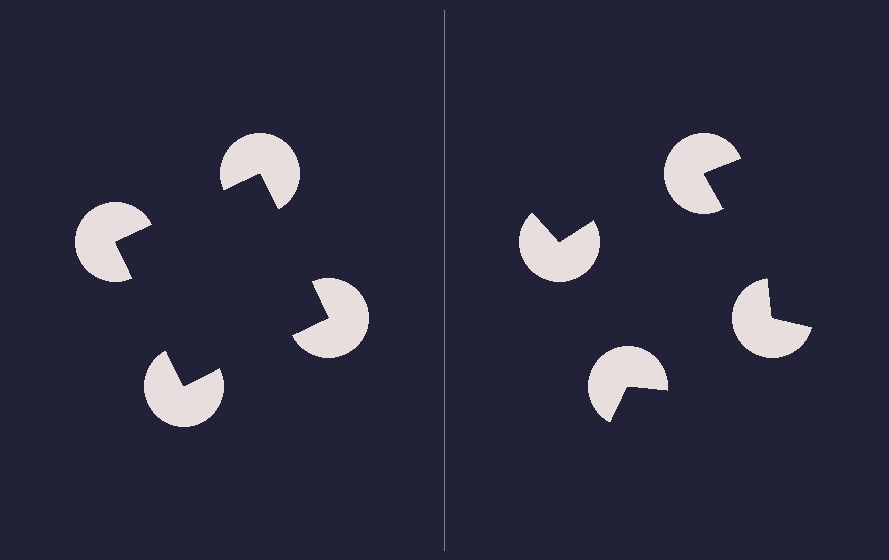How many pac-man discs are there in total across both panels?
8 — 4 on each side.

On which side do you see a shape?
An illusory square appears on the left side. On the right side the wedge cuts are rotated, so no coherent shape forms.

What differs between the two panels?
The pac-man discs are positioned identically on both sides; only the wedge orientations differ. On the left they align to a square; on the right they are misaligned.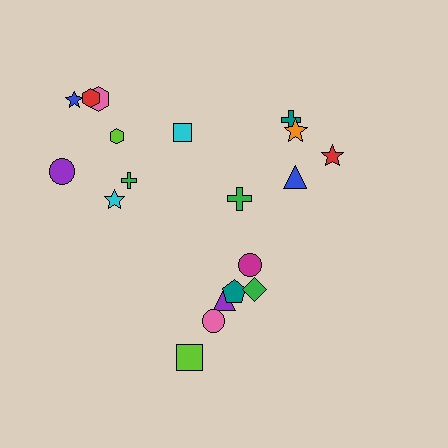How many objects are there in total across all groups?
There are 19 objects.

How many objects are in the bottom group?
There are 6 objects.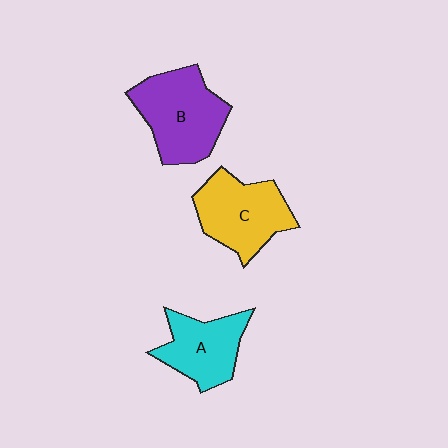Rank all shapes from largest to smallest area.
From largest to smallest: B (purple), C (yellow), A (cyan).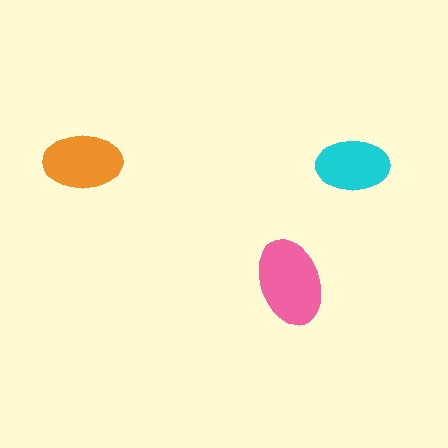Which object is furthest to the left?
The orange ellipse is leftmost.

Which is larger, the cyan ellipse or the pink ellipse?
The pink one.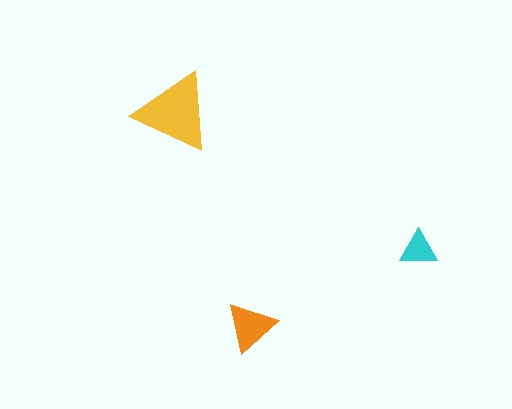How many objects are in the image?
There are 3 objects in the image.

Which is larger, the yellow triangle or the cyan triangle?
The yellow one.